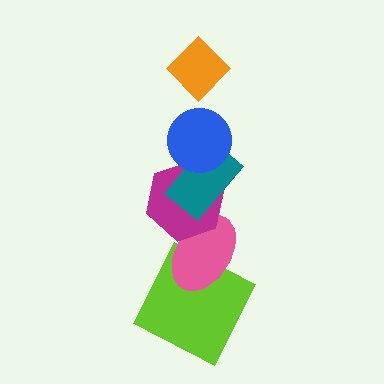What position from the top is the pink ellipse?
The pink ellipse is 5th from the top.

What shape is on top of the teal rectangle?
The blue circle is on top of the teal rectangle.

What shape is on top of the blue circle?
The orange diamond is on top of the blue circle.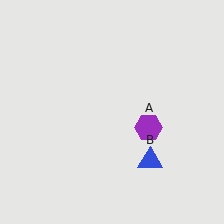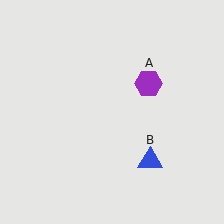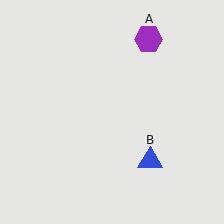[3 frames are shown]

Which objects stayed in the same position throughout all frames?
Blue triangle (object B) remained stationary.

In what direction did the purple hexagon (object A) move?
The purple hexagon (object A) moved up.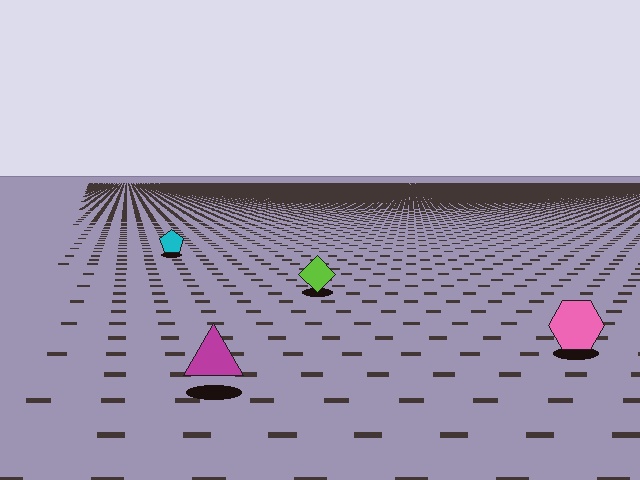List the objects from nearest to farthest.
From nearest to farthest: the magenta triangle, the pink hexagon, the lime diamond, the cyan pentagon.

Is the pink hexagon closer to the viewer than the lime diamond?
Yes. The pink hexagon is closer — you can tell from the texture gradient: the ground texture is coarser near it.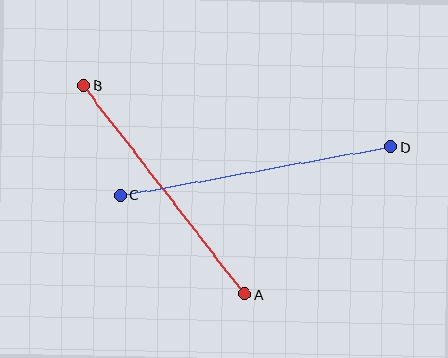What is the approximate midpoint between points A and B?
The midpoint is at approximately (164, 190) pixels.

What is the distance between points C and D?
The distance is approximately 275 pixels.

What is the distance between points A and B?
The distance is approximately 264 pixels.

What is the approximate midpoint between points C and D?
The midpoint is at approximately (255, 171) pixels.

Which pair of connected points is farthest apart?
Points C and D are farthest apart.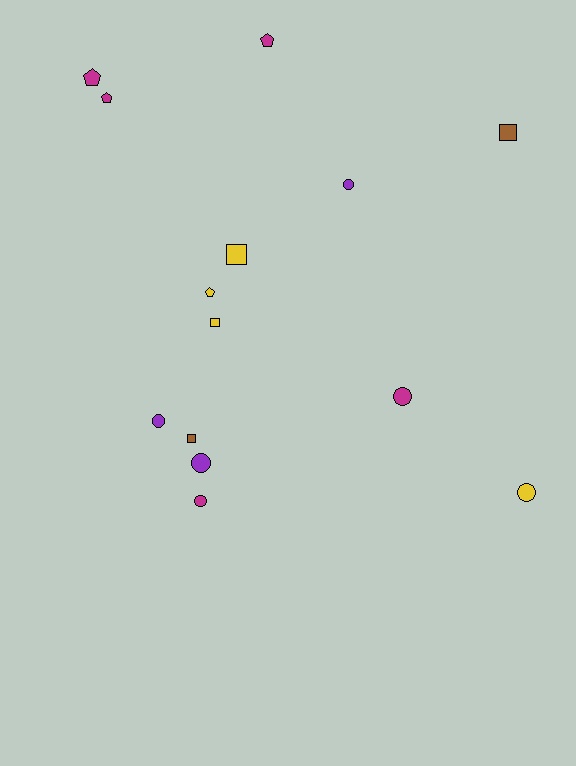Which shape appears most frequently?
Circle, with 6 objects.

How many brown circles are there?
There are no brown circles.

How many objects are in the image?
There are 14 objects.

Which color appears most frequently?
Magenta, with 5 objects.